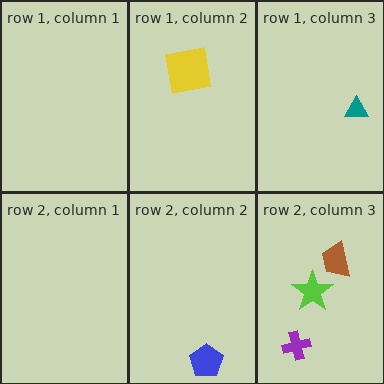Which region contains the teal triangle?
The row 1, column 3 region.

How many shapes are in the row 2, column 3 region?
3.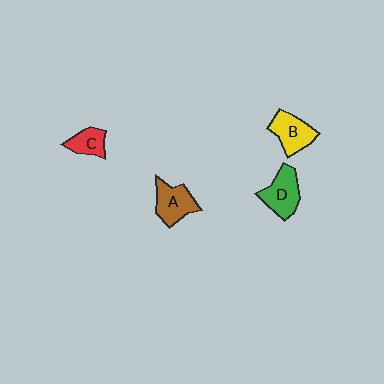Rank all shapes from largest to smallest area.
From largest to smallest: D (green), A (brown), B (yellow), C (red).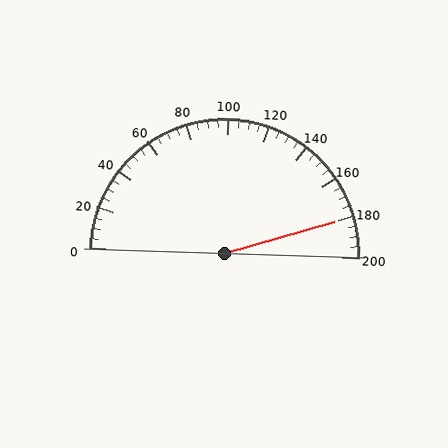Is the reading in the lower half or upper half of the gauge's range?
The reading is in the upper half of the range (0 to 200).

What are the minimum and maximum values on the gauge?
The gauge ranges from 0 to 200.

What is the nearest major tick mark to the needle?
The nearest major tick mark is 180.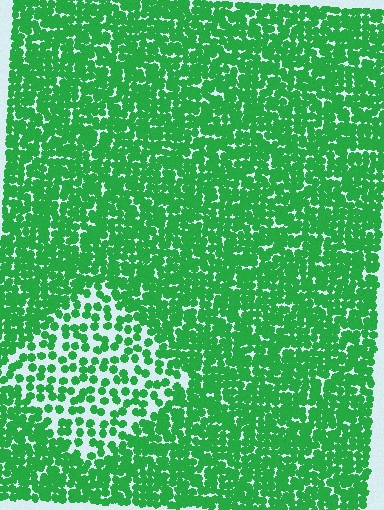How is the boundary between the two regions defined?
The boundary is defined by a change in element density (approximately 2.2x ratio). All elements are the same color, size, and shape.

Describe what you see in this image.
The image contains small green elements arranged at two different densities. A diamond-shaped region is visible where the elements are less densely packed than the surrounding area.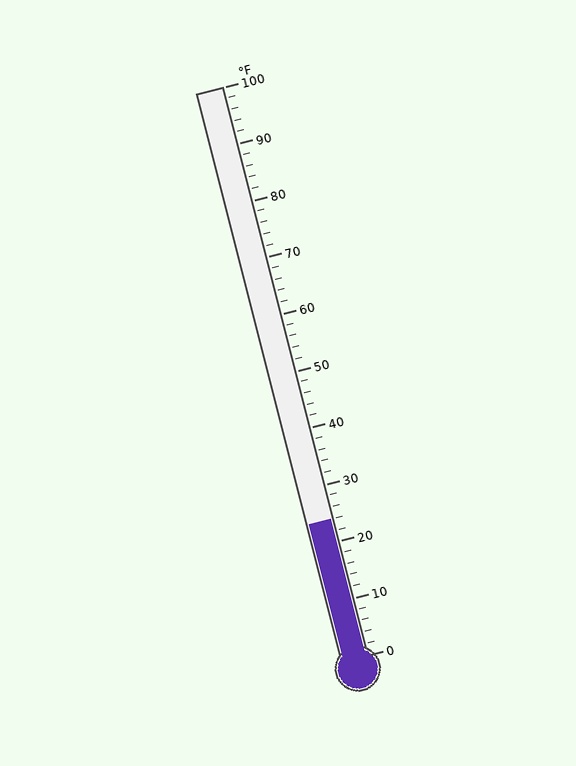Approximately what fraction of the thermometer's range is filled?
The thermometer is filled to approximately 25% of its range.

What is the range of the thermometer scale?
The thermometer scale ranges from 0°F to 100°F.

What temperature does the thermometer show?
The thermometer shows approximately 24°F.